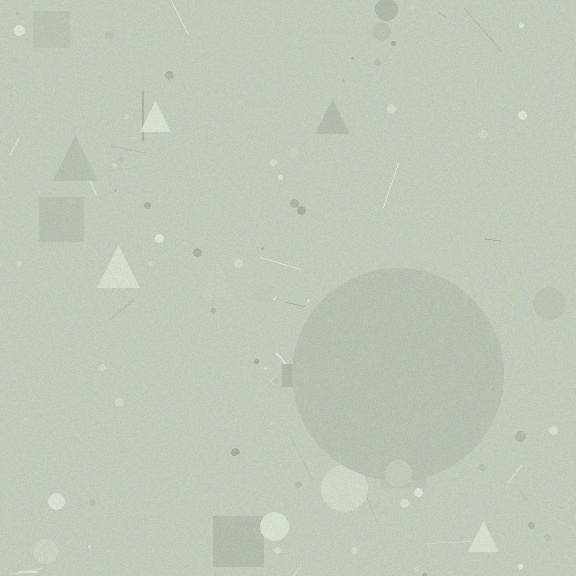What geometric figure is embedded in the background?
A circle is embedded in the background.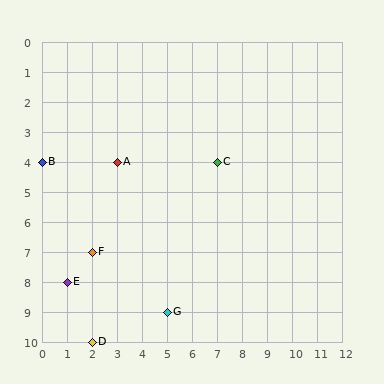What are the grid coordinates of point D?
Point D is at grid coordinates (2, 10).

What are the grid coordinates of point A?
Point A is at grid coordinates (3, 4).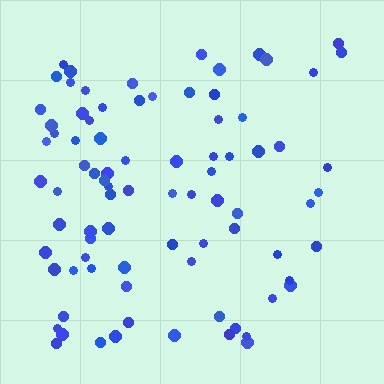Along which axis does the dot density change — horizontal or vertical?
Horizontal.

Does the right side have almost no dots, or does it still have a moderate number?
Still a moderate number, just noticeably fewer than the left.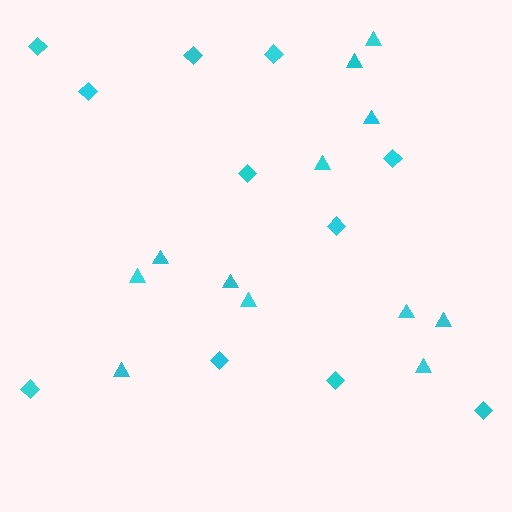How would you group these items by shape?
There are 2 groups: one group of diamonds (11) and one group of triangles (12).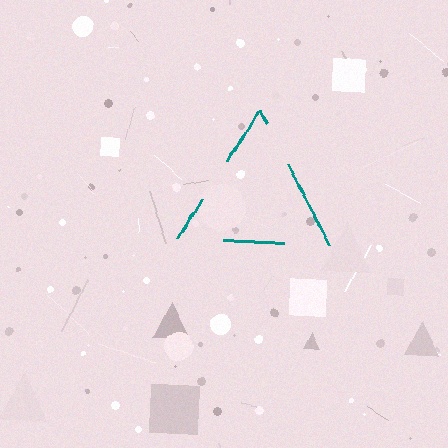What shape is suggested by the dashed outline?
The dashed outline suggests a triangle.